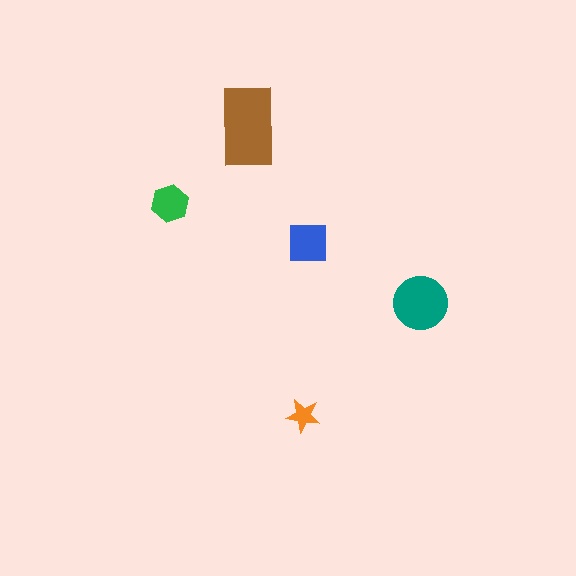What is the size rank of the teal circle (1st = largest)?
2nd.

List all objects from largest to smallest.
The brown rectangle, the teal circle, the blue square, the green hexagon, the orange star.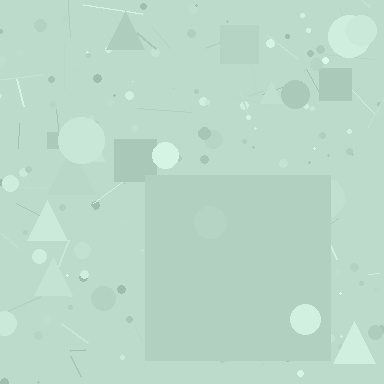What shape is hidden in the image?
A square is hidden in the image.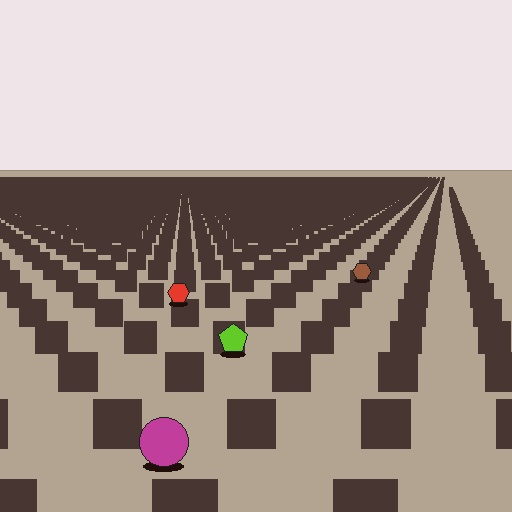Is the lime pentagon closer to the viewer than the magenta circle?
No. The magenta circle is closer — you can tell from the texture gradient: the ground texture is coarser near it.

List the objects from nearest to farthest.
From nearest to farthest: the magenta circle, the lime pentagon, the red hexagon, the brown hexagon.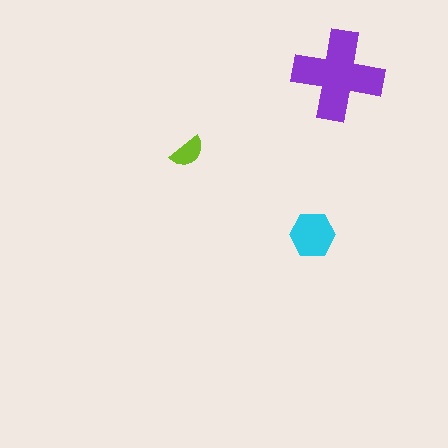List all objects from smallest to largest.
The lime semicircle, the cyan hexagon, the purple cross.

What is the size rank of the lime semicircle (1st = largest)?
3rd.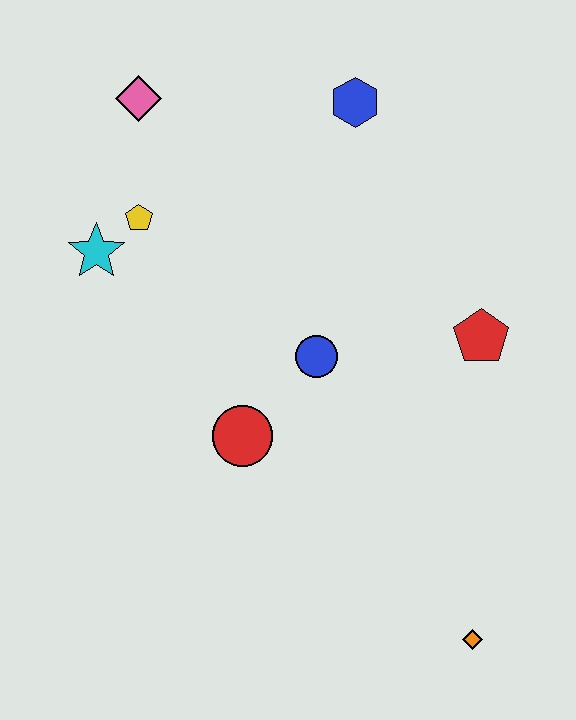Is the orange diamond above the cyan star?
No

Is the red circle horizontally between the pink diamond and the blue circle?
Yes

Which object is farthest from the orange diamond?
The pink diamond is farthest from the orange diamond.